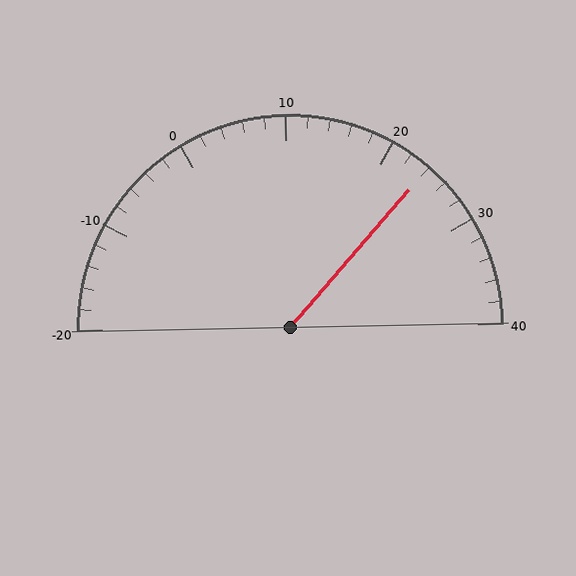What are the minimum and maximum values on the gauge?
The gauge ranges from -20 to 40.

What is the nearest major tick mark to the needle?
The nearest major tick mark is 20.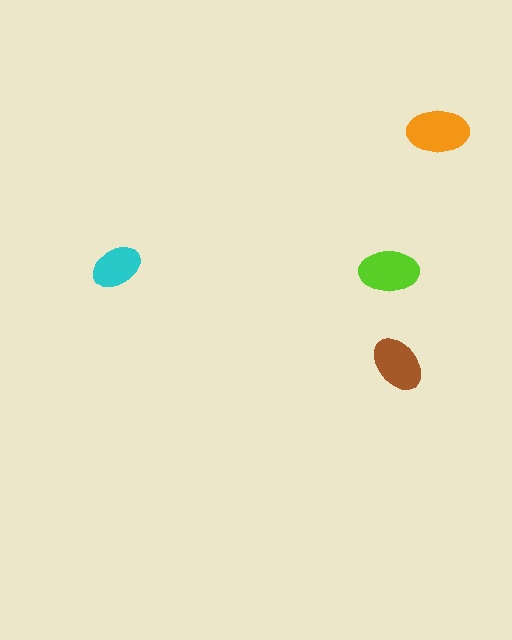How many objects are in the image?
There are 4 objects in the image.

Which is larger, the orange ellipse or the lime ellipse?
The orange one.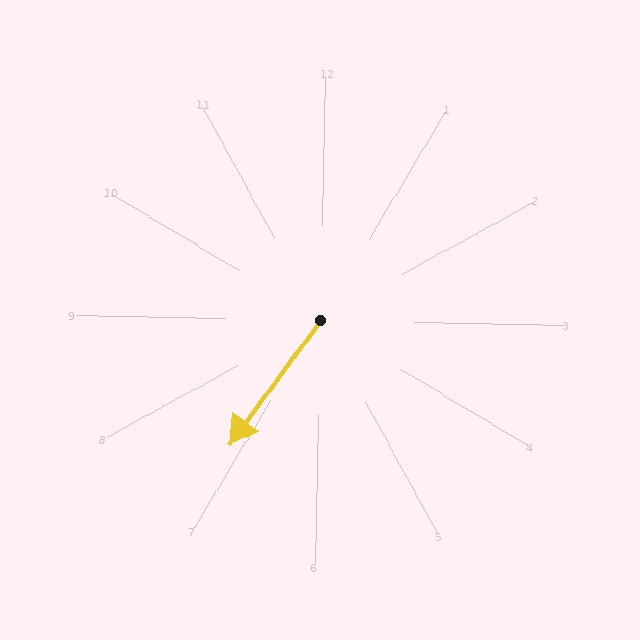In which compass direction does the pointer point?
Southwest.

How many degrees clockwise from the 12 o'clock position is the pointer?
Approximately 215 degrees.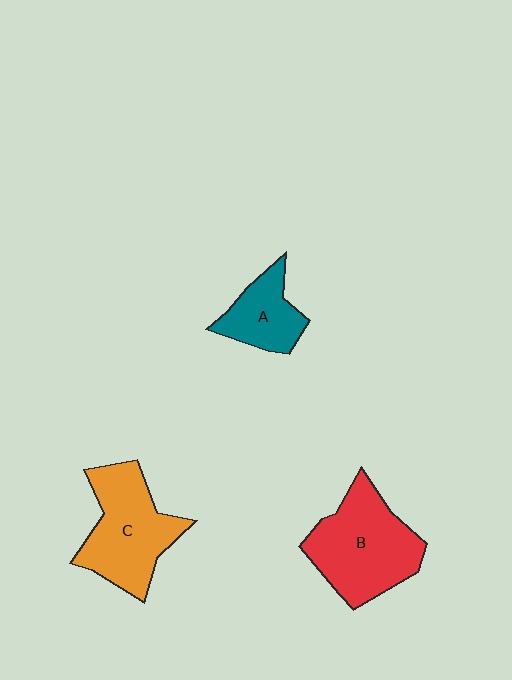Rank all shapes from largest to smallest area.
From largest to smallest: B (red), C (orange), A (teal).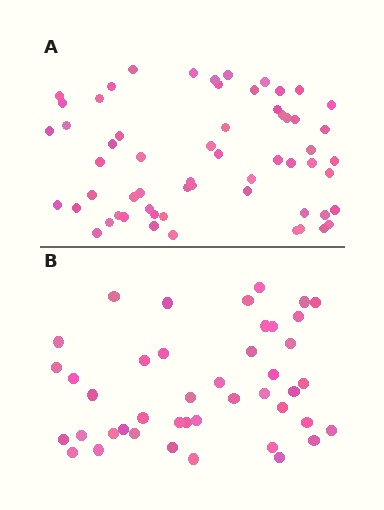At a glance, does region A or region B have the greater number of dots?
Region A (the top region) has more dots.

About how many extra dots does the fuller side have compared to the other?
Region A has approximately 15 more dots than region B.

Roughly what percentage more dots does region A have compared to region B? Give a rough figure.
About 40% more.